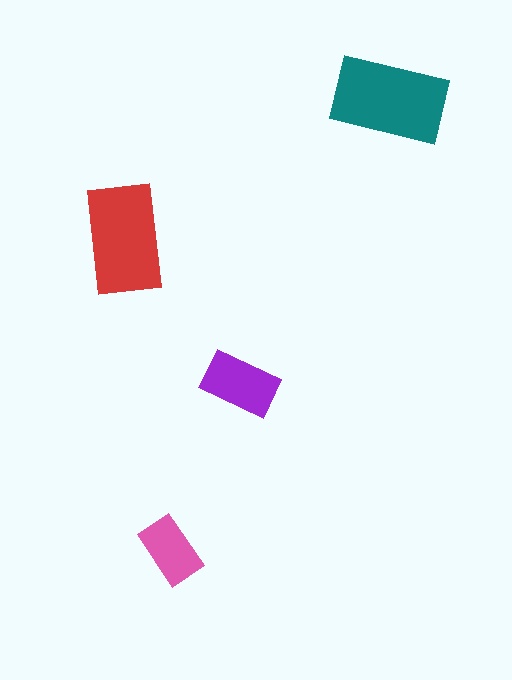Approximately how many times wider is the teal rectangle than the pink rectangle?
About 1.5 times wider.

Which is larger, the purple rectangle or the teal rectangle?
The teal one.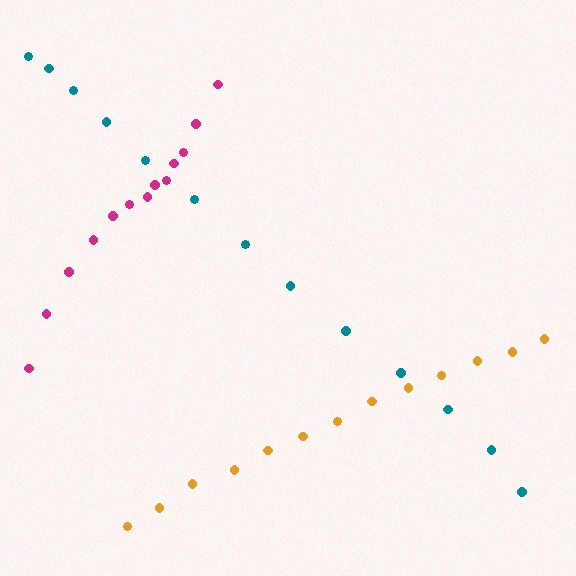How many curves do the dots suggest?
There are 3 distinct paths.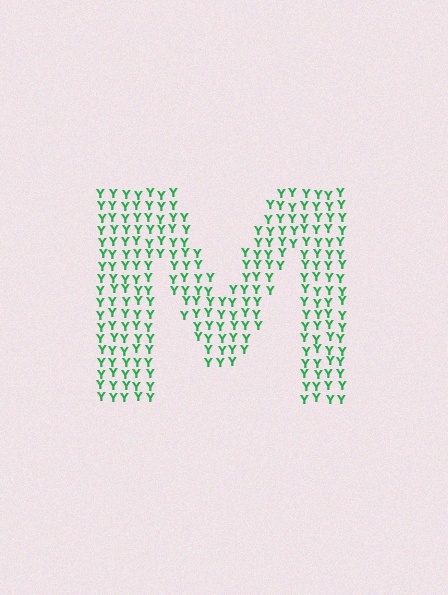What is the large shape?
The large shape is the letter M.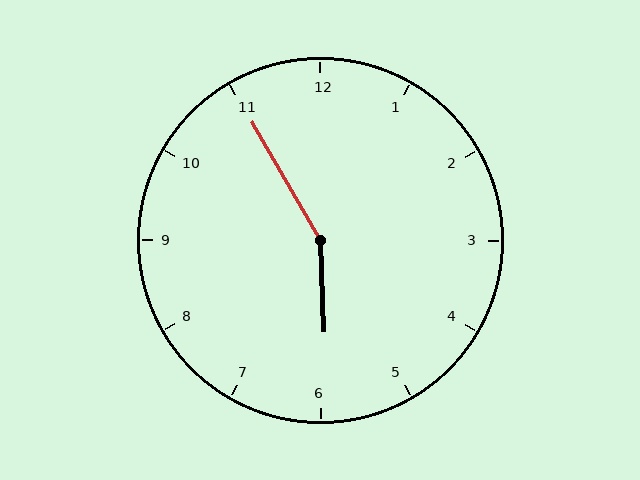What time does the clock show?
5:55.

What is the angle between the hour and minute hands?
Approximately 152 degrees.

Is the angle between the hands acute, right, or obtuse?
It is obtuse.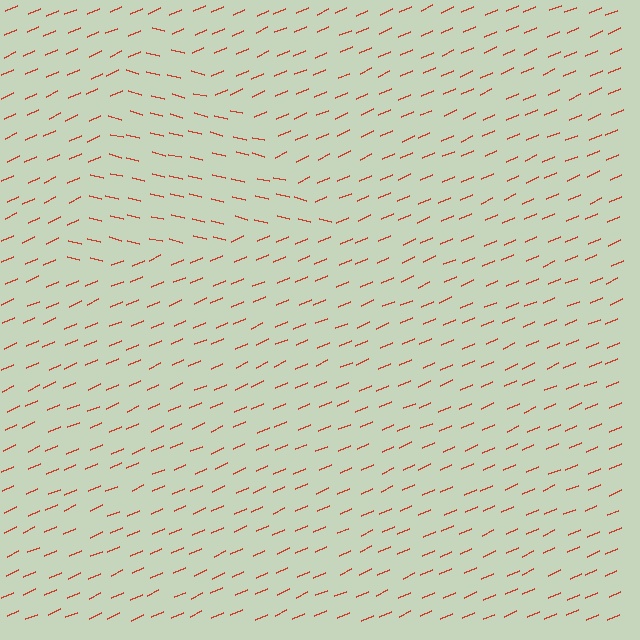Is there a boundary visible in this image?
Yes, there is a texture boundary formed by a change in line orientation.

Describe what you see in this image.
The image is filled with small red line segments. A triangle region in the image has lines oriented differently from the surrounding lines, creating a visible texture boundary.